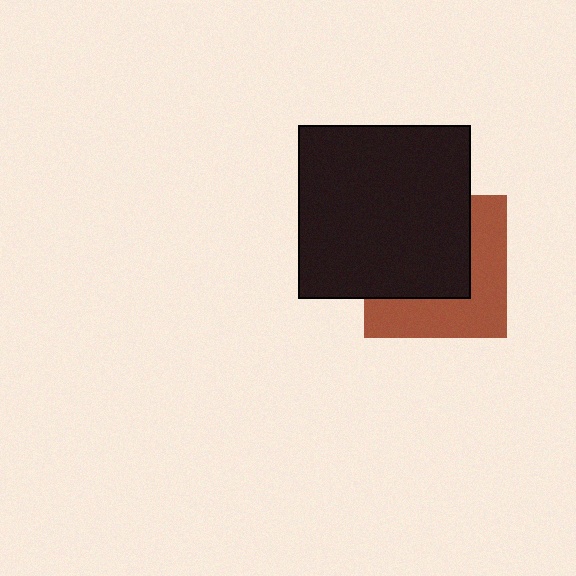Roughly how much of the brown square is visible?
About half of it is visible (roughly 45%).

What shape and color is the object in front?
The object in front is a black square.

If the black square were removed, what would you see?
You would see the complete brown square.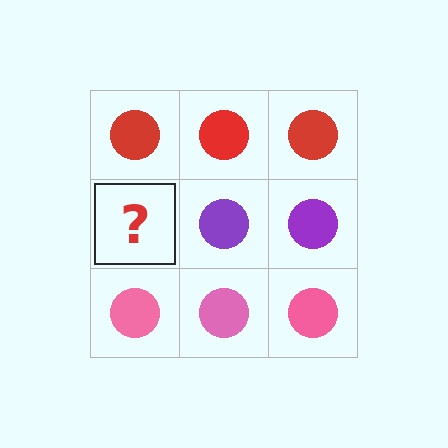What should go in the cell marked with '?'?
The missing cell should contain a purple circle.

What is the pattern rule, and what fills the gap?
The rule is that each row has a consistent color. The gap should be filled with a purple circle.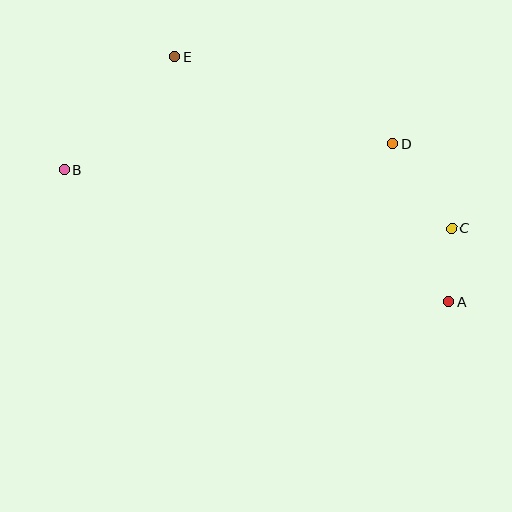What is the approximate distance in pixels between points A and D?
The distance between A and D is approximately 168 pixels.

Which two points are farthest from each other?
Points A and B are farthest from each other.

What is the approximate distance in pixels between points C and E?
The distance between C and E is approximately 326 pixels.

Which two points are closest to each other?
Points A and C are closest to each other.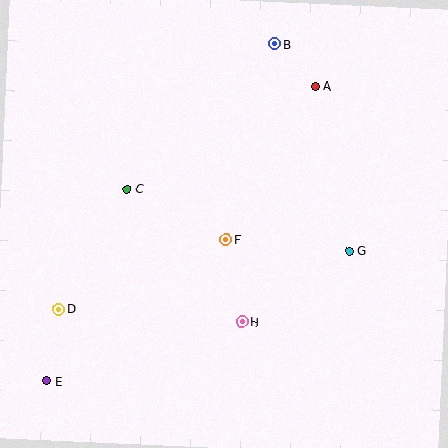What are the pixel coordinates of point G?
Point G is at (349, 251).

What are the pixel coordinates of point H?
Point H is at (242, 322).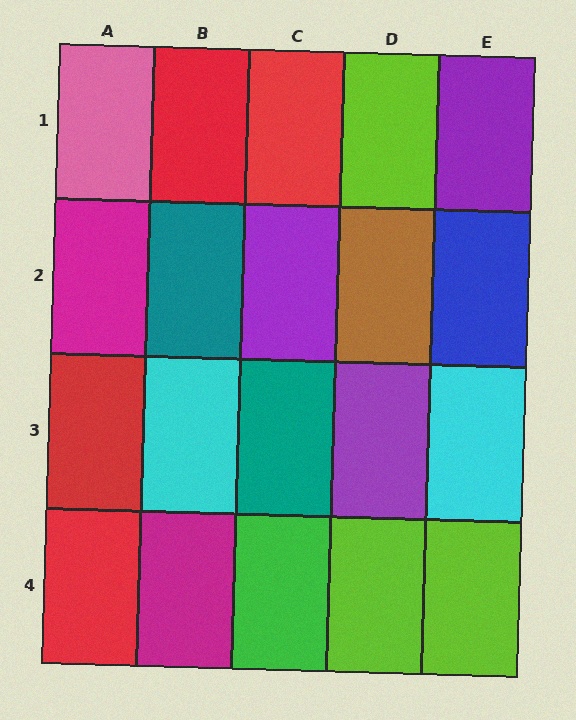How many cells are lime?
3 cells are lime.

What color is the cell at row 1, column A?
Pink.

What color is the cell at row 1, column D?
Lime.